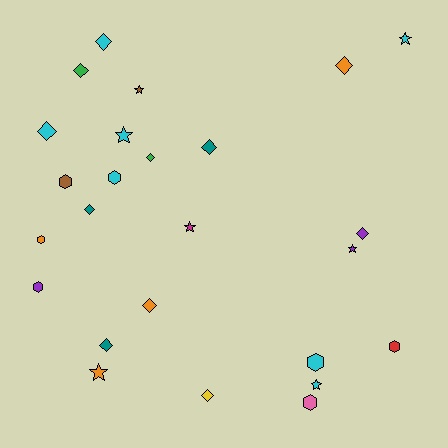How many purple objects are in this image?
There are 3 purple objects.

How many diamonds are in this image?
There are 11 diamonds.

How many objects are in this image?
There are 25 objects.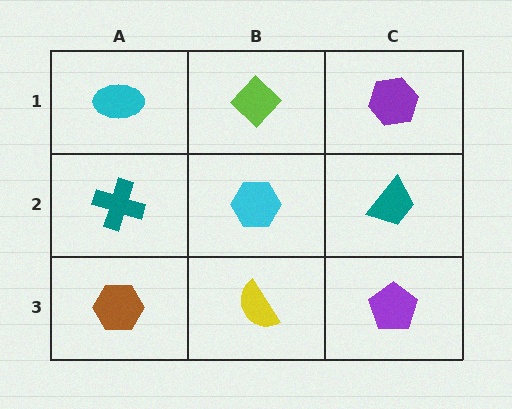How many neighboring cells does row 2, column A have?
3.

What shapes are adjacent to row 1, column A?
A teal cross (row 2, column A), a lime diamond (row 1, column B).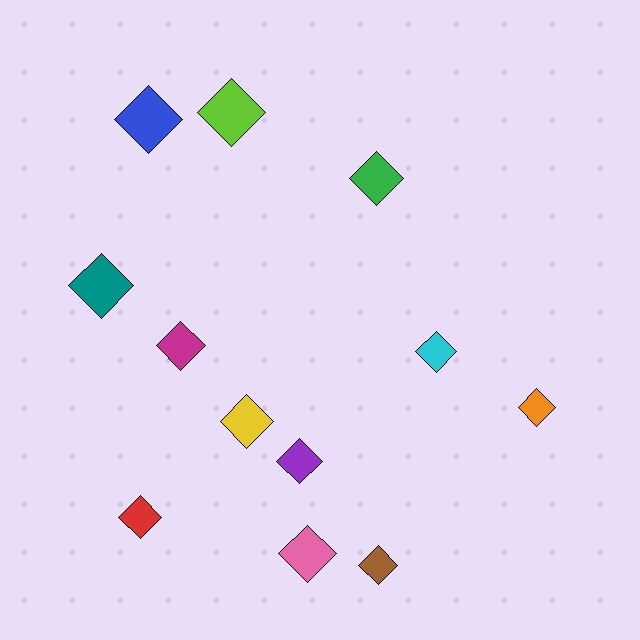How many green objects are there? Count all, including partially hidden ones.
There is 1 green object.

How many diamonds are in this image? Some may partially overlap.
There are 12 diamonds.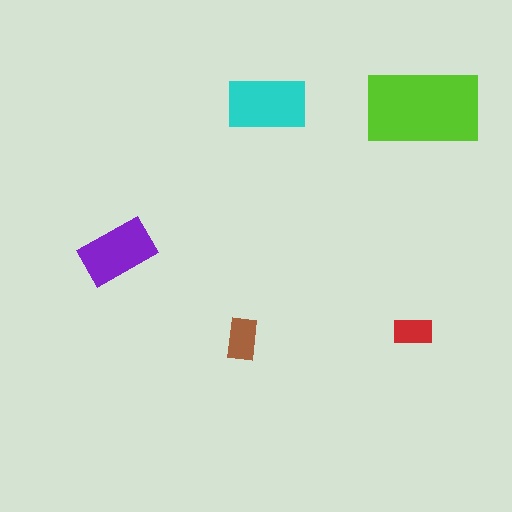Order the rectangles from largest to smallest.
the lime one, the cyan one, the purple one, the brown one, the red one.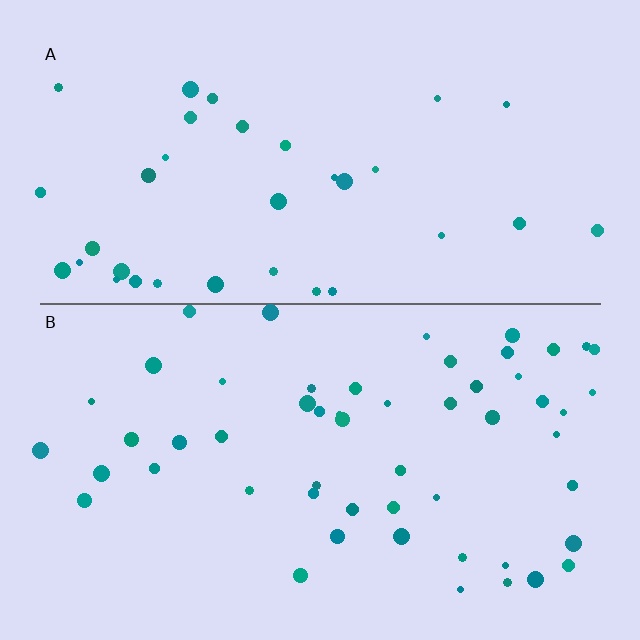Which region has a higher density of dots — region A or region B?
B (the bottom).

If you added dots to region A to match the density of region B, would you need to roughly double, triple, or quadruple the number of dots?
Approximately double.